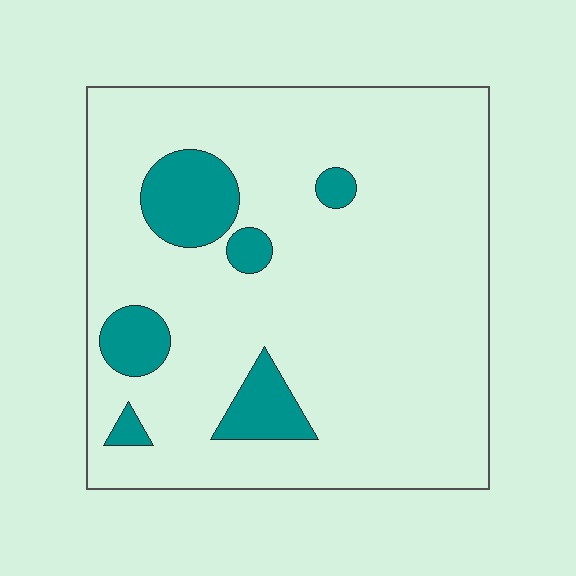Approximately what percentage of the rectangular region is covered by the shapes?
Approximately 15%.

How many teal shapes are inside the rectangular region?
6.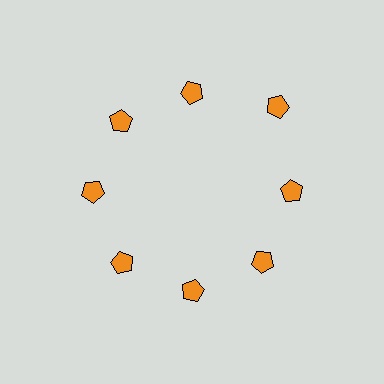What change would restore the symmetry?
The symmetry would be restored by moving it inward, back onto the ring so that all 8 pentagons sit at equal angles and equal distance from the center.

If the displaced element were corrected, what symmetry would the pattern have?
It would have 8-fold rotational symmetry — the pattern would map onto itself every 45 degrees.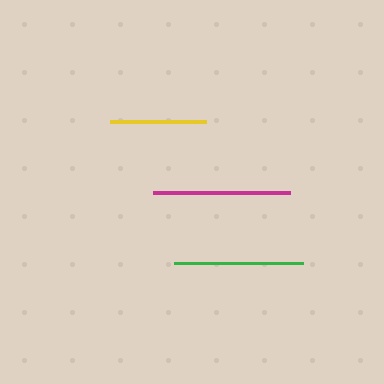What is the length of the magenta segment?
The magenta segment is approximately 137 pixels long.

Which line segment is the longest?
The magenta line is the longest at approximately 137 pixels.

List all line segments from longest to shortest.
From longest to shortest: magenta, green, yellow.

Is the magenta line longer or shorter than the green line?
The magenta line is longer than the green line.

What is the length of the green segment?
The green segment is approximately 130 pixels long.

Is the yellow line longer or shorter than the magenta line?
The magenta line is longer than the yellow line.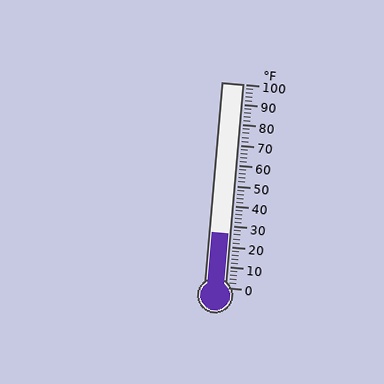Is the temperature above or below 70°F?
The temperature is below 70°F.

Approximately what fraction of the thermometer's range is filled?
The thermometer is filled to approximately 25% of its range.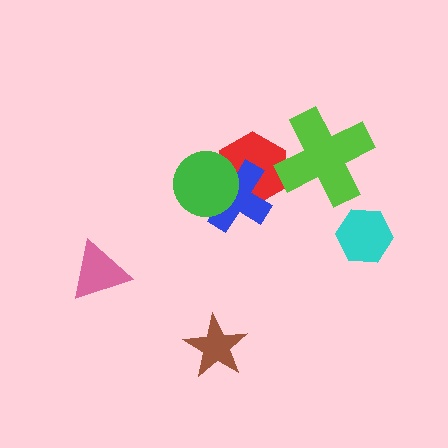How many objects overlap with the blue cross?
2 objects overlap with the blue cross.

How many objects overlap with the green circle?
2 objects overlap with the green circle.